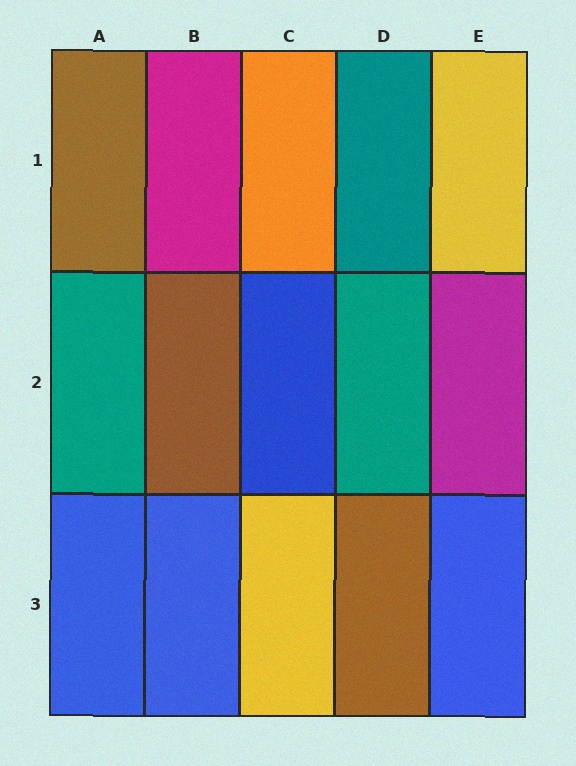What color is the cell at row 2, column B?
Brown.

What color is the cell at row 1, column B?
Magenta.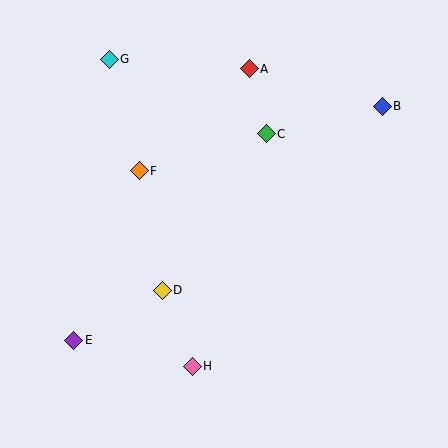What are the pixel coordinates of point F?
Point F is at (139, 171).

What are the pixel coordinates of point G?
Point G is at (109, 59).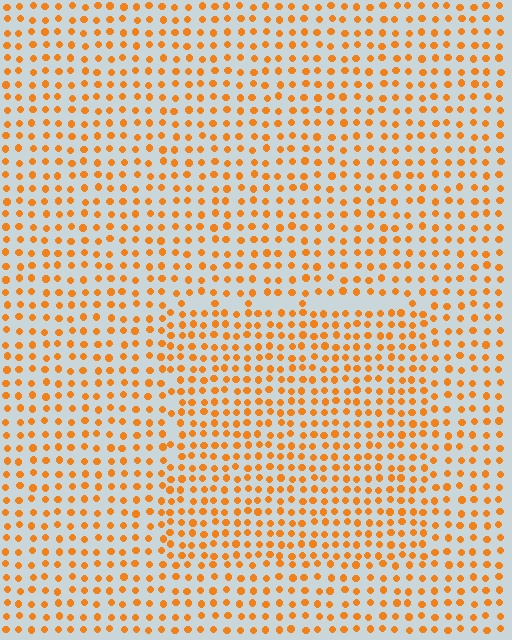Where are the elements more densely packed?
The elements are more densely packed inside the rectangle boundary.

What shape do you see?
I see a rectangle.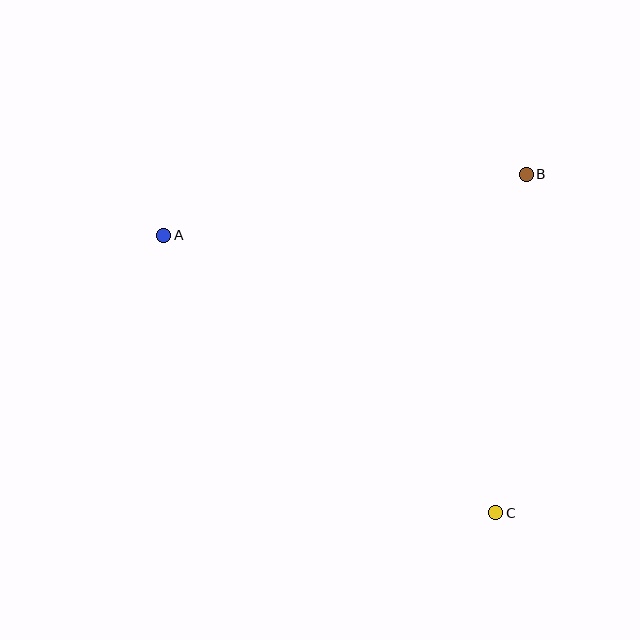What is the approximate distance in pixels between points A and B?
The distance between A and B is approximately 368 pixels.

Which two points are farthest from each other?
Points A and C are farthest from each other.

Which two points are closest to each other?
Points B and C are closest to each other.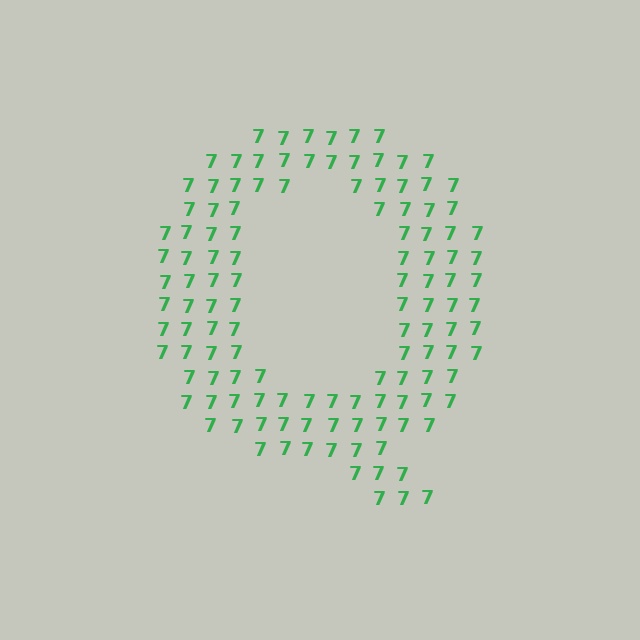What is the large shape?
The large shape is the letter Q.